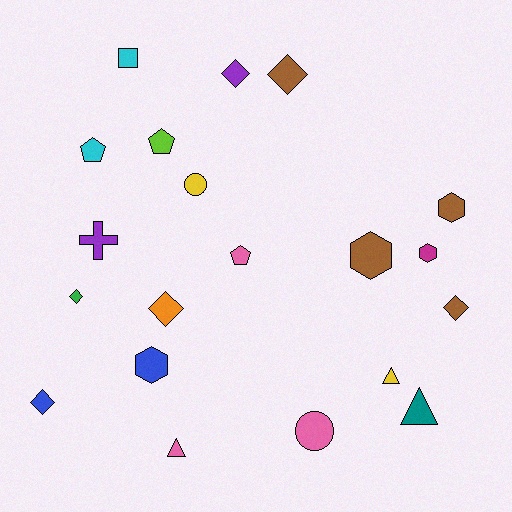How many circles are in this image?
There are 2 circles.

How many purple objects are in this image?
There are 2 purple objects.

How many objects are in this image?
There are 20 objects.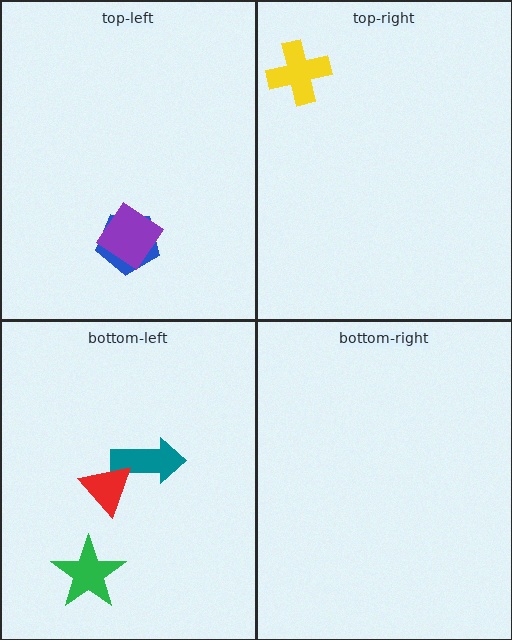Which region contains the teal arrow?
The bottom-left region.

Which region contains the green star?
The bottom-left region.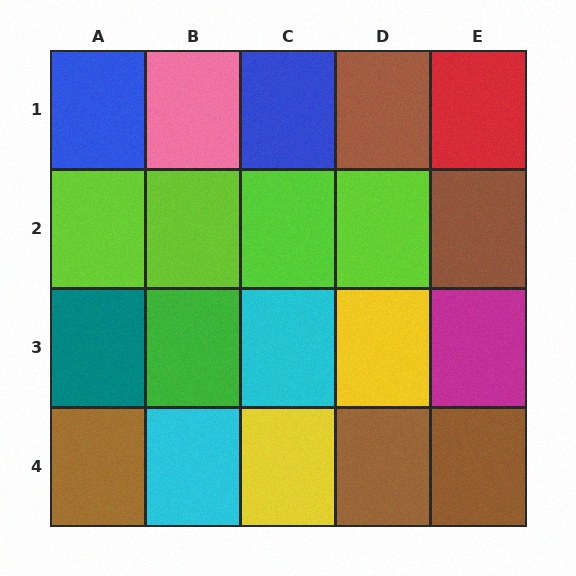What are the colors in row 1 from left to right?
Blue, pink, blue, brown, red.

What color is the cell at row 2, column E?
Brown.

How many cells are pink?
1 cell is pink.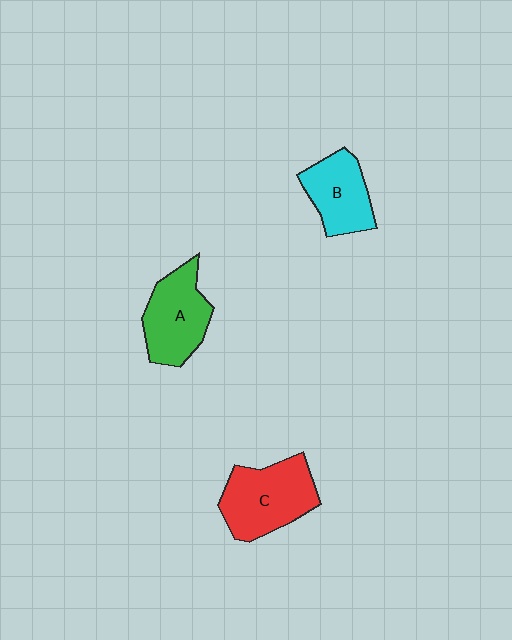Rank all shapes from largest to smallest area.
From largest to smallest: C (red), A (green), B (cyan).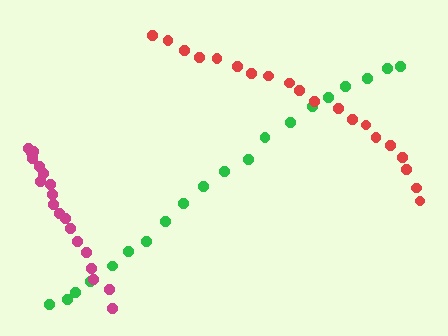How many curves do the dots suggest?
There are 3 distinct paths.